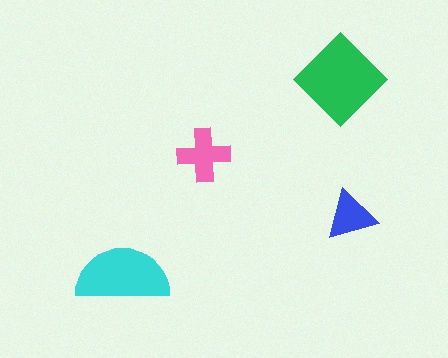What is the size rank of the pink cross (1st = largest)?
3rd.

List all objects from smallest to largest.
The blue triangle, the pink cross, the cyan semicircle, the green diamond.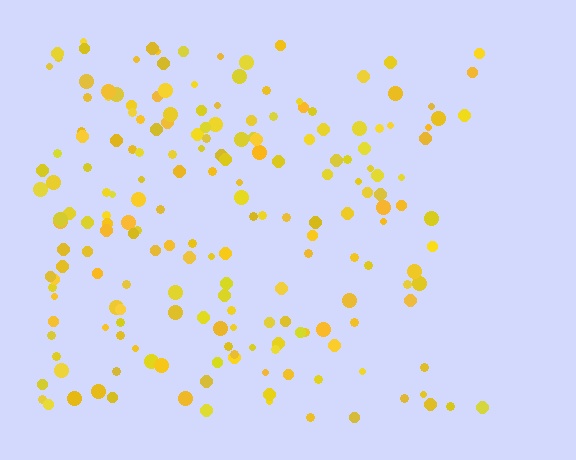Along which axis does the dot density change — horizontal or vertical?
Horizontal.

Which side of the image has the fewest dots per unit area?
The right.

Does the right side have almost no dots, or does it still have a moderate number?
Still a moderate number, just noticeably fewer than the left.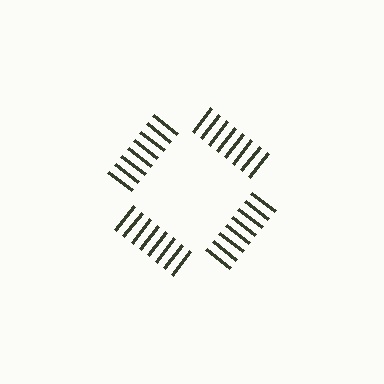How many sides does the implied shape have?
4 sides — the line-ends trace a square.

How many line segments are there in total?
32 — 8 along each of the 4 edges.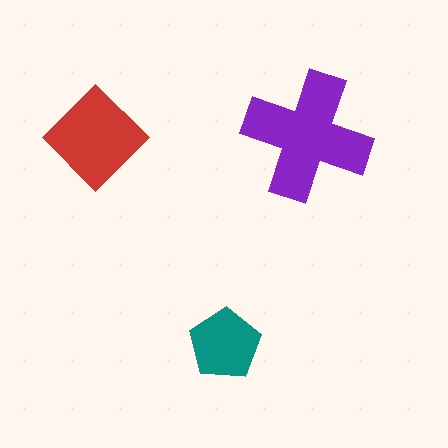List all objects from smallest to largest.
The teal pentagon, the red diamond, the purple cross.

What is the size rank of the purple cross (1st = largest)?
1st.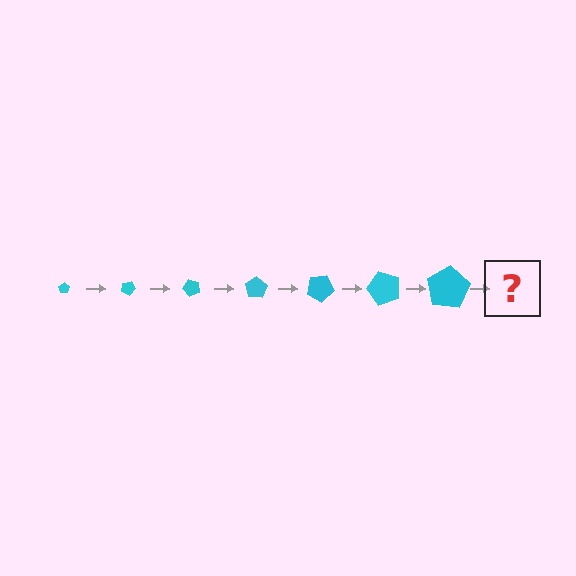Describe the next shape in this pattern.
It should be a pentagon, larger than the previous one and rotated 175 degrees from the start.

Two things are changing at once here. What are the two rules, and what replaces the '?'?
The two rules are that the pentagon grows larger each step and it rotates 25 degrees each step. The '?' should be a pentagon, larger than the previous one and rotated 175 degrees from the start.